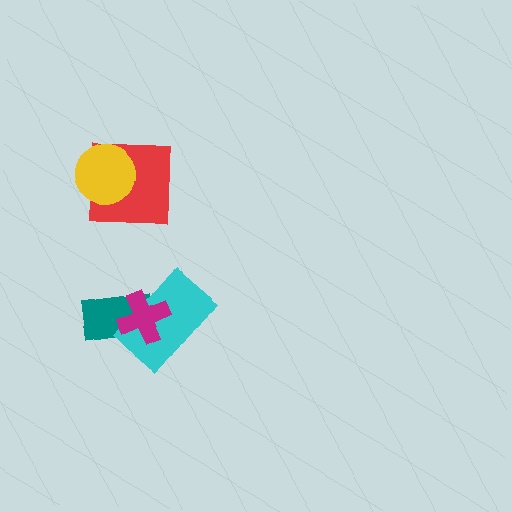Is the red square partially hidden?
Yes, it is partially covered by another shape.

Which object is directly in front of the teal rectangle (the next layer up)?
The cyan rectangle is directly in front of the teal rectangle.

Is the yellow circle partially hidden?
No, no other shape covers it.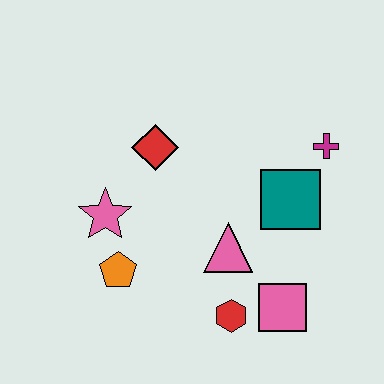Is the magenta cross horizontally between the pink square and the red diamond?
No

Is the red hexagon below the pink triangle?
Yes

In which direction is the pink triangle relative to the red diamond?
The pink triangle is below the red diamond.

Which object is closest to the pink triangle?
The red hexagon is closest to the pink triangle.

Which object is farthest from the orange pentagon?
The magenta cross is farthest from the orange pentagon.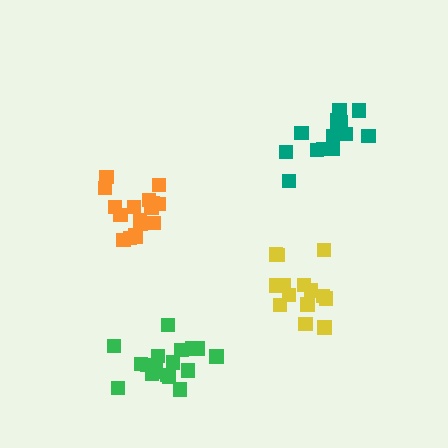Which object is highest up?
The teal cluster is topmost.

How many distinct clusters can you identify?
There are 4 distinct clusters.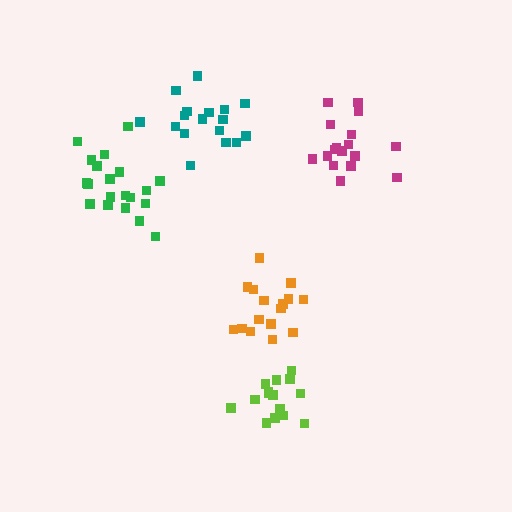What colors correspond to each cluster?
The clusters are colored: orange, magenta, lime, green, teal.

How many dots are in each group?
Group 1: 16 dots, Group 2: 17 dots, Group 3: 15 dots, Group 4: 20 dots, Group 5: 17 dots (85 total).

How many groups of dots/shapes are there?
There are 5 groups.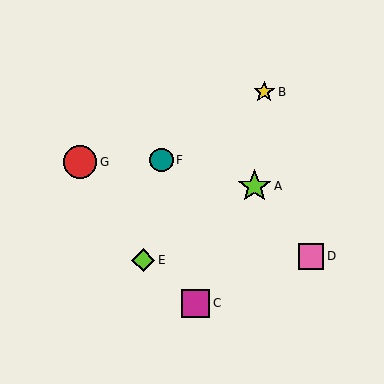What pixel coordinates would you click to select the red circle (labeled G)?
Click at (80, 162) to select the red circle G.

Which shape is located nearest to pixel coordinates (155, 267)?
The lime diamond (labeled E) at (143, 260) is nearest to that location.